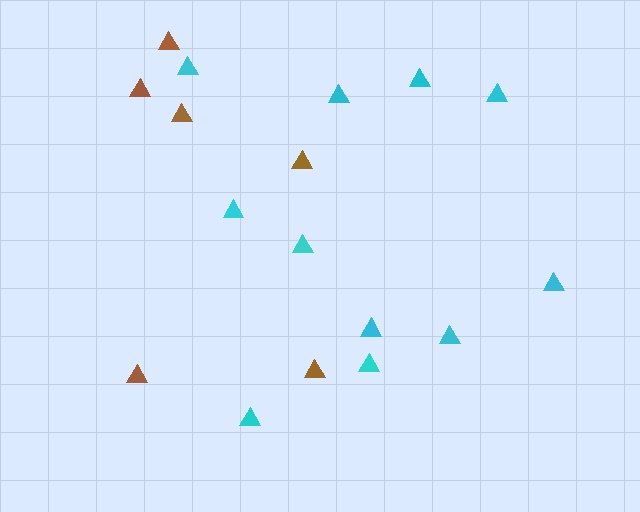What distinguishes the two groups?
There are 2 groups: one group of brown triangles (6) and one group of cyan triangles (11).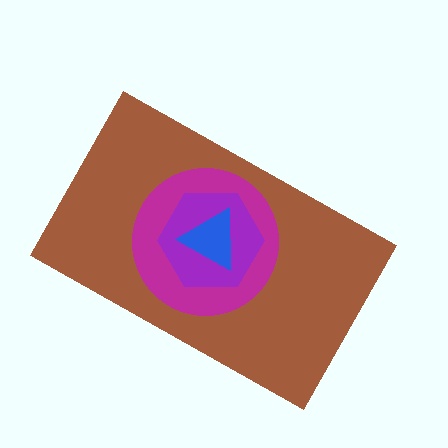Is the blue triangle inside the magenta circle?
Yes.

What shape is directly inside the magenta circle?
The purple hexagon.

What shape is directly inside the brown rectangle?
The magenta circle.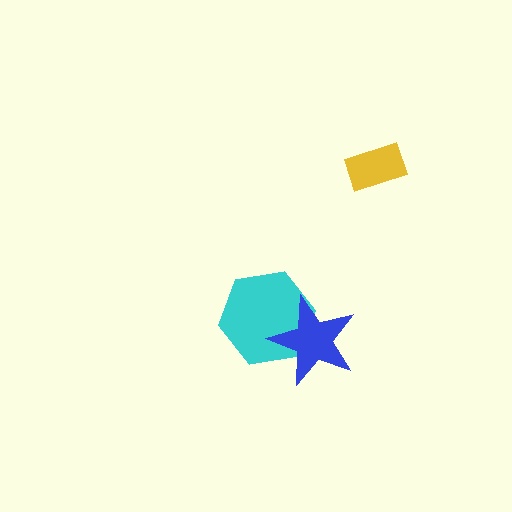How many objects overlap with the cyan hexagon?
1 object overlaps with the cyan hexagon.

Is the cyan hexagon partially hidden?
Yes, it is partially covered by another shape.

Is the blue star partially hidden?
No, no other shape covers it.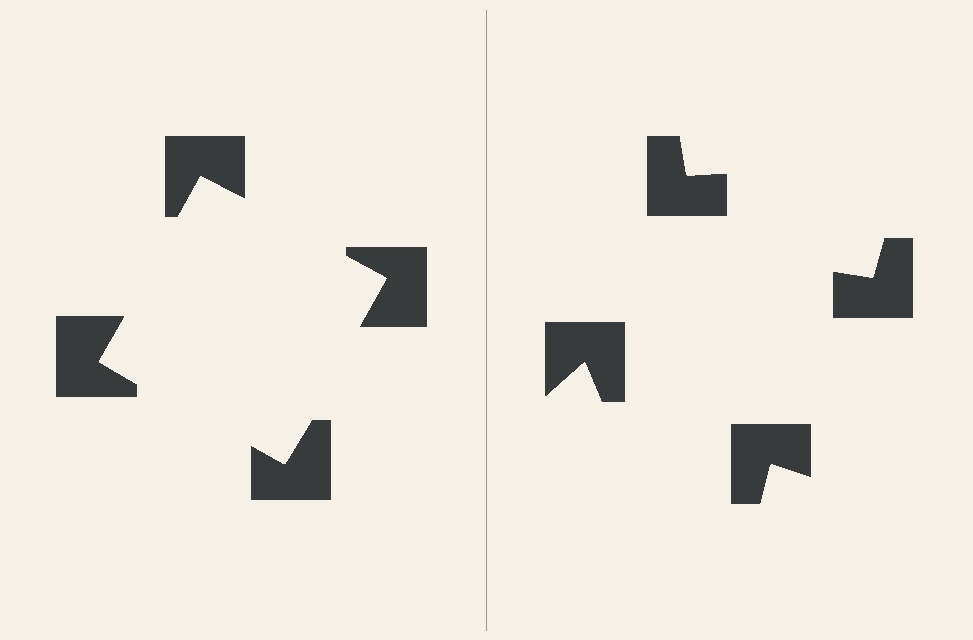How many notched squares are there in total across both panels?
8 — 4 on each side.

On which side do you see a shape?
An illusory square appears on the left side. On the right side the wedge cuts are rotated, so no coherent shape forms.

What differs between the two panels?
The notched squares are positioned identically on both sides; only the wedge orientations differ. On the left they align to a square; on the right they are misaligned.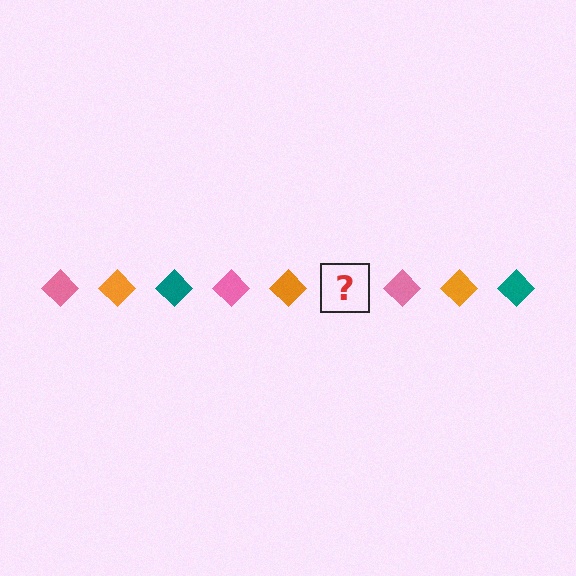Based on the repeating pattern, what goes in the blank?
The blank should be a teal diamond.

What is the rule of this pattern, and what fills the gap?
The rule is that the pattern cycles through pink, orange, teal diamonds. The gap should be filled with a teal diamond.